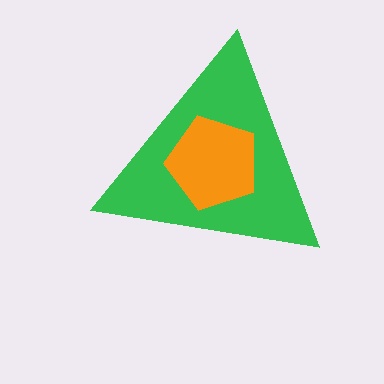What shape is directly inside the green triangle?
The orange pentagon.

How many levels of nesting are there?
2.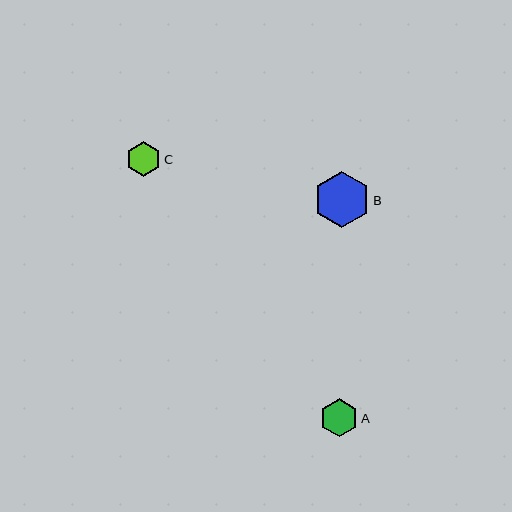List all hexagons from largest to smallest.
From largest to smallest: B, A, C.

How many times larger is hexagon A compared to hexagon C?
Hexagon A is approximately 1.1 times the size of hexagon C.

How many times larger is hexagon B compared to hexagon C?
Hexagon B is approximately 1.6 times the size of hexagon C.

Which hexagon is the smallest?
Hexagon C is the smallest with a size of approximately 34 pixels.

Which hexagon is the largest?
Hexagon B is the largest with a size of approximately 57 pixels.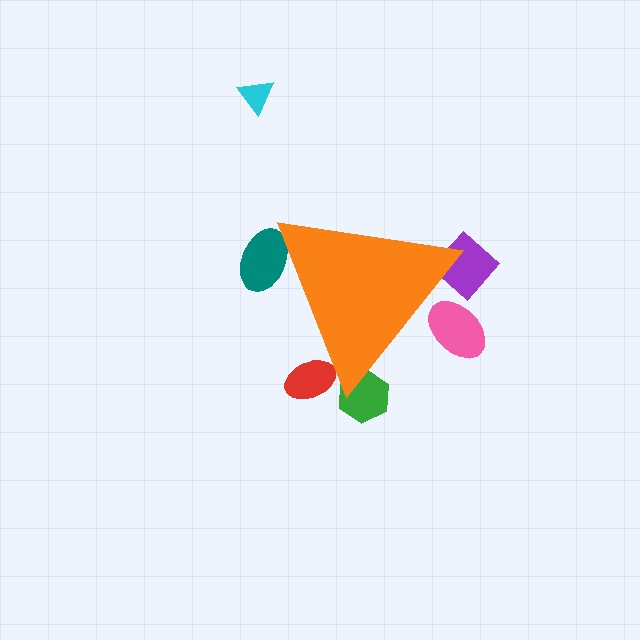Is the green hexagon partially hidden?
Yes, the green hexagon is partially hidden behind the orange triangle.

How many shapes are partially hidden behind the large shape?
5 shapes are partially hidden.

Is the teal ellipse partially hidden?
Yes, the teal ellipse is partially hidden behind the orange triangle.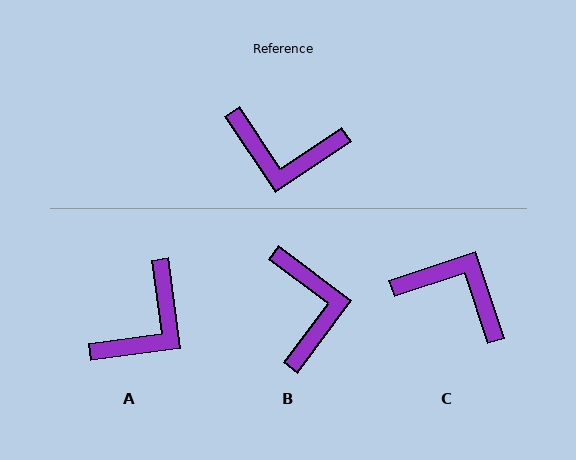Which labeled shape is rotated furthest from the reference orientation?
C, about 165 degrees away.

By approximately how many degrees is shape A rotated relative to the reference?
Approximately 64 degrees counter-clockwise.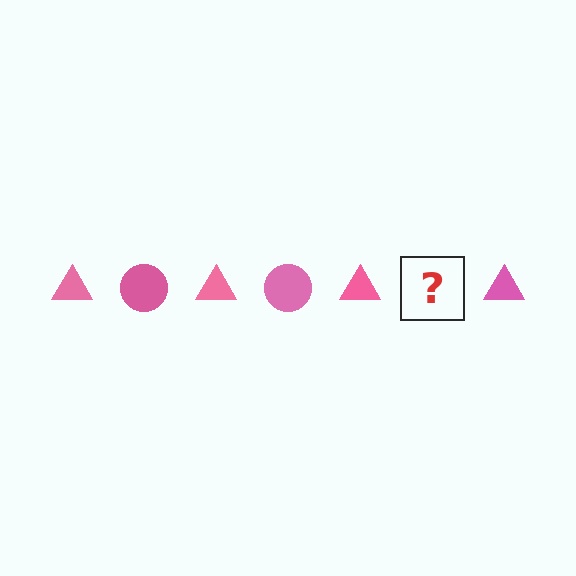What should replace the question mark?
The question mark should be replaced with a pink circle.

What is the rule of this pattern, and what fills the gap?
The rule is that the pattern cycles through triangle, circle shapes in pink. The gap should be filled with a pink circle.